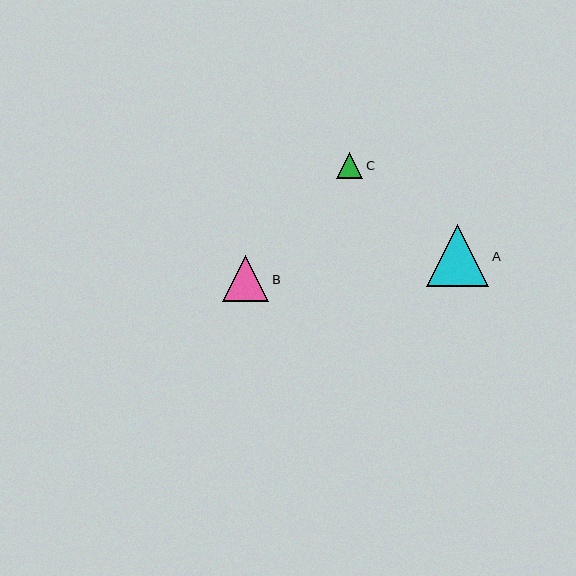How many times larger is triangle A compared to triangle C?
Triangle A is approximately 2.4 times the size of triangle C.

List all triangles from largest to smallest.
From largest to smallest: A, B, C.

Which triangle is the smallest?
Triangle C is the smallest with a size of approximately 26 pixels.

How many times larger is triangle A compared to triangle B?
Triangle A is approximately 1.3 times the size of triangle B.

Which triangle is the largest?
Triangle A is the largest with a size of approximately 62 pixels.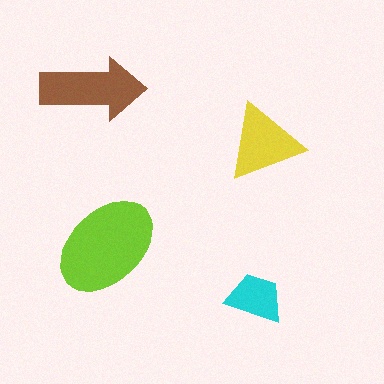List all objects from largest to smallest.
The lime ellipse, the brown arrow, the yellow triangle, the cyan trapezoid.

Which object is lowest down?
The cyan trapezoid is bottommost.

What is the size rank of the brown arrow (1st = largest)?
2nd.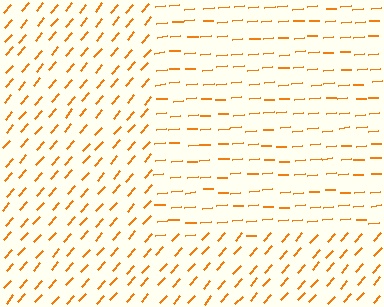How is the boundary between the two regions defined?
The boundary is defined purely by a change in line orientation (approximately 45 degrees difference). All lines are the same color and thickness.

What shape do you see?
I see a rectangle.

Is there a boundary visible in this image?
Yes, there is a texture boundary formed by a change in line orientation.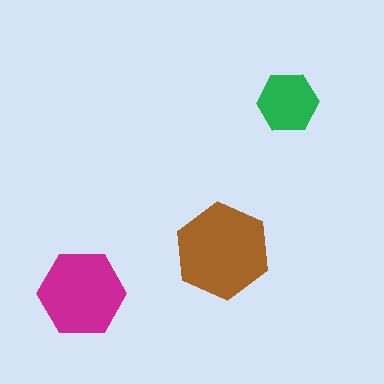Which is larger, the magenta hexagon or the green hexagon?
The magenta one.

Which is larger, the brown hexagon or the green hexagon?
The brown one.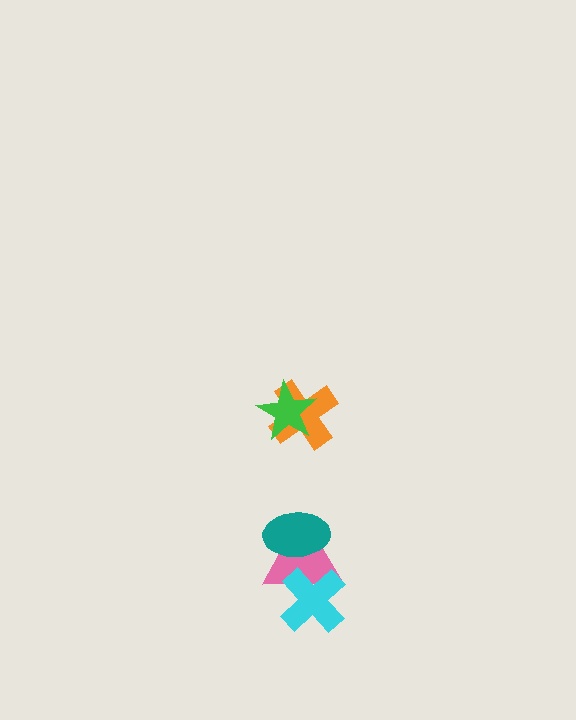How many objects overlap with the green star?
1 object overlaps with the green star.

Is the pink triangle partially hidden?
Yes, it is partially covered by another shape.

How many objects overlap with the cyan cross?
1 object overlaps with the cyan cross.